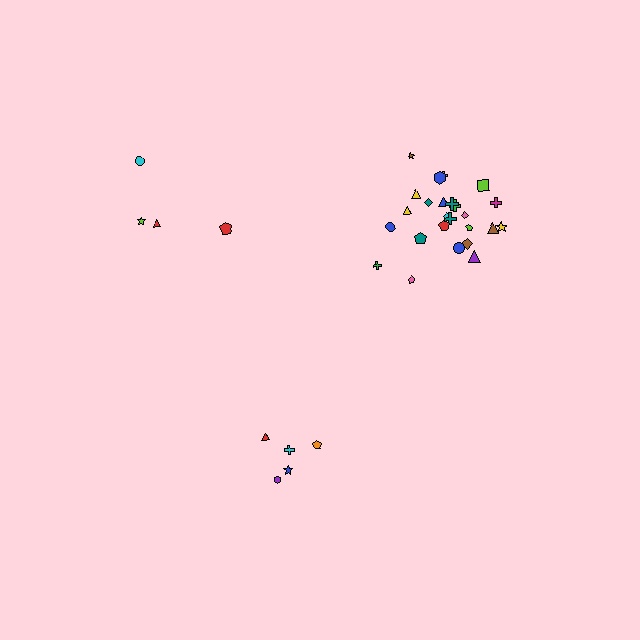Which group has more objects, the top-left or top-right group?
The top-right group.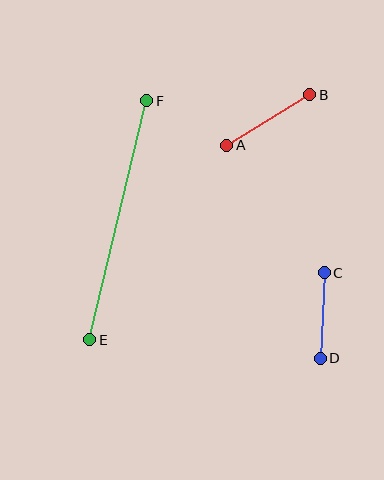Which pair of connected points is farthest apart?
Points E and F are farthest apart.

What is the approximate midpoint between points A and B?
The midpoint is at approximately (268, 120) pixels.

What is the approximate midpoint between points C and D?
The midpoint is at approximately (322, 315) pixels.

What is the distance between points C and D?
The distance is approximately 86 pixels.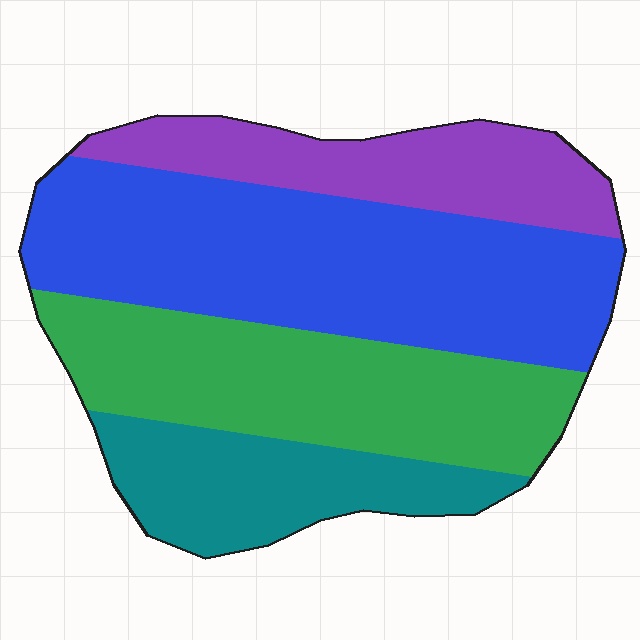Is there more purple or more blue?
Blue.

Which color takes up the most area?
Blue, at roughly 40%.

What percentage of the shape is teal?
Teal covers roughly 15% of the shape.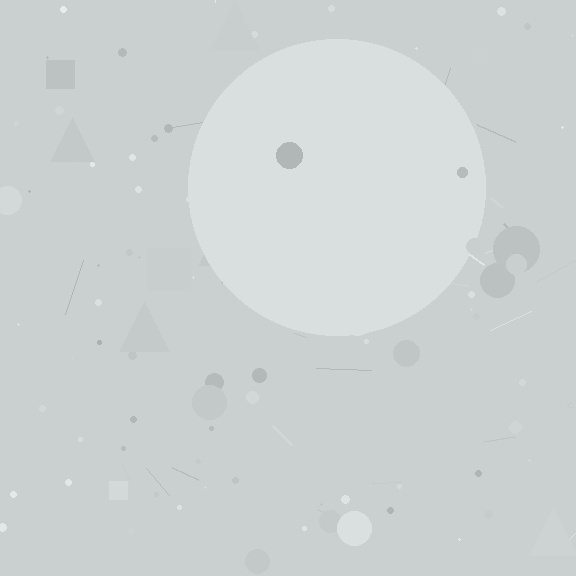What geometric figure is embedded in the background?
A circle is embedded in the background.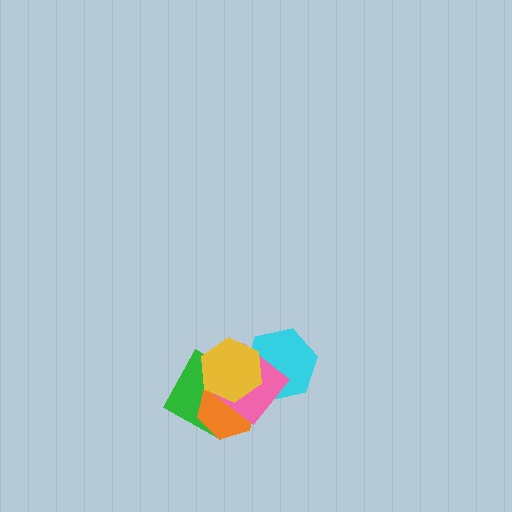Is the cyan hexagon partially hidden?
Yes, it is partially covered by another shape.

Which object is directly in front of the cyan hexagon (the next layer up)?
The pink diamond is directly in front of the cyan hexagon.